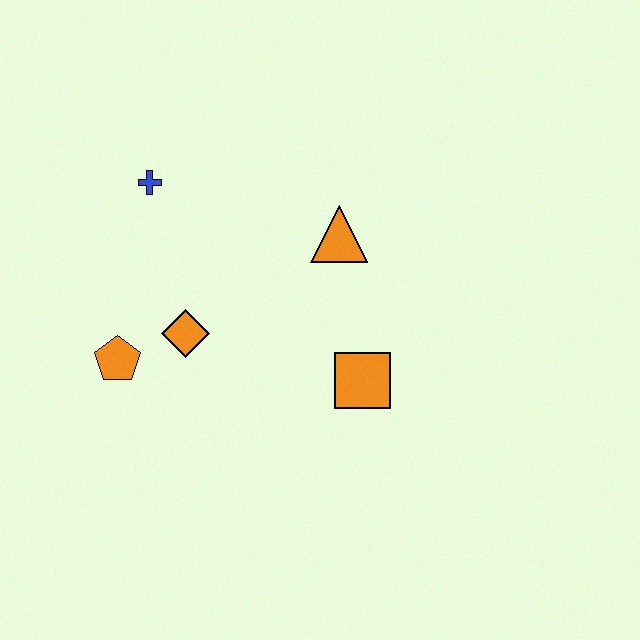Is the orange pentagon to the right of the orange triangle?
No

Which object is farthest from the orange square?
The blue cross is farthest from the orange square.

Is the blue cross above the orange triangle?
Yes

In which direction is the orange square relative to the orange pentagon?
The orange square is to the right of the orange pentagon.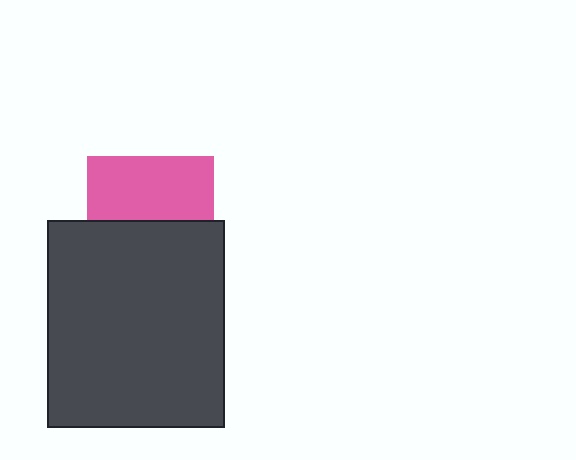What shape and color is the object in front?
The object in front is a dark gray rectangle.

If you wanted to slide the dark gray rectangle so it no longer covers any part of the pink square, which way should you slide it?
Slide it down — that is the most direct way to separate the two shapes.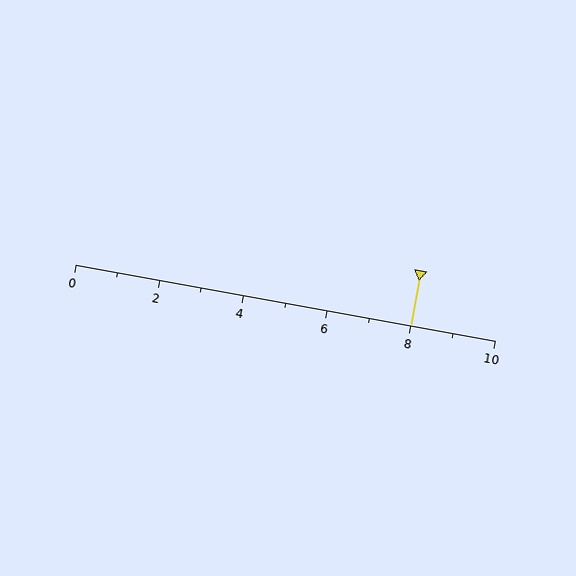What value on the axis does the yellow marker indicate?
The marker indicates approximately 8.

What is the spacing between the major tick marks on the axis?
The major ticks are spaced 2 apart.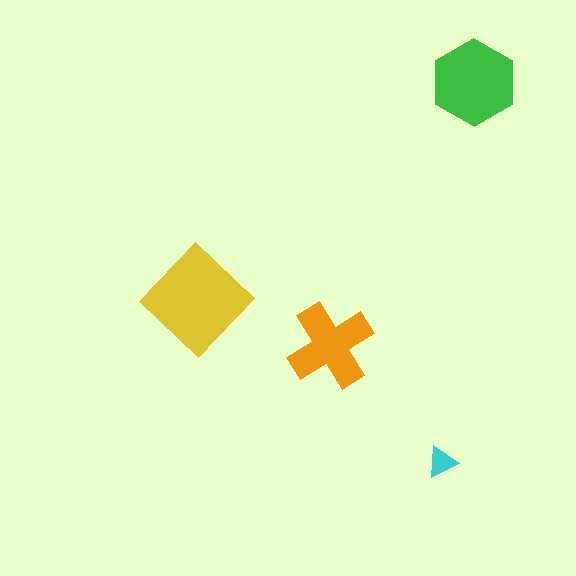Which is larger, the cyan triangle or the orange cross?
The orange cross.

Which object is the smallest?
The cyan triangle.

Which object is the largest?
The yellow diamond.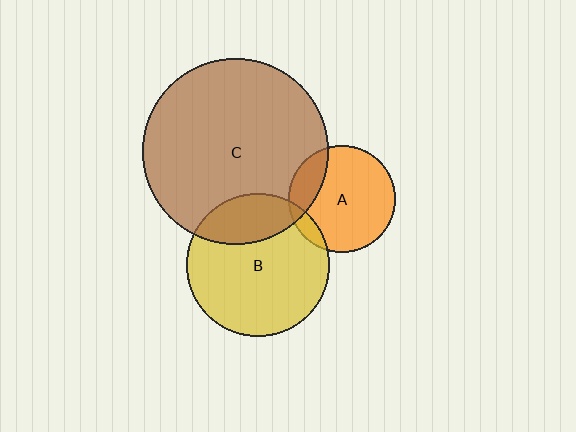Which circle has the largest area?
Circle C (brown).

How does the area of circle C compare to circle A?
Approximately 3.0 times.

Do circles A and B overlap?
Yes.